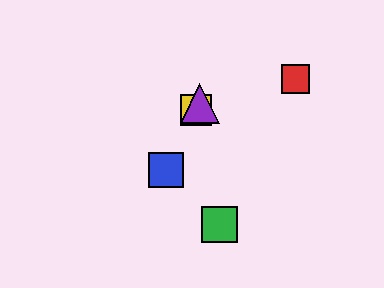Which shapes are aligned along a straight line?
The blue square, the yellow square, the purple triangle are aligned along a straight line.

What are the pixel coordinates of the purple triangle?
The purple triangle is at (200, 103).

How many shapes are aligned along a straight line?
3 shapes (the blue square, the yellow square, the purple triangle) are aligned along a straight line.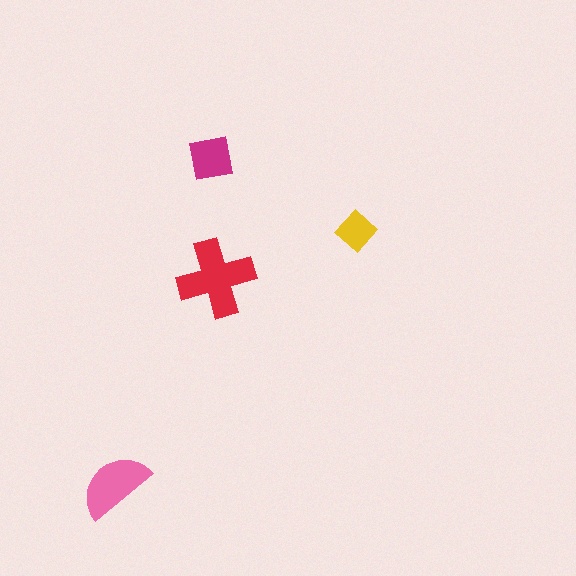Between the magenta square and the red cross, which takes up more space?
The red cross.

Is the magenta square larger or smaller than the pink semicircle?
Smaller.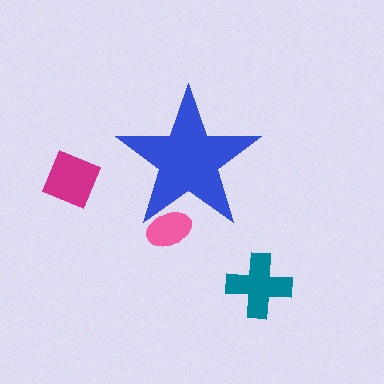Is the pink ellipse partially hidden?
Yes, the pink ellipse is partially hidden behind the blue star.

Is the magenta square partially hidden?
No, the magenta square is fully visible.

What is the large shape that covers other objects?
A blue star.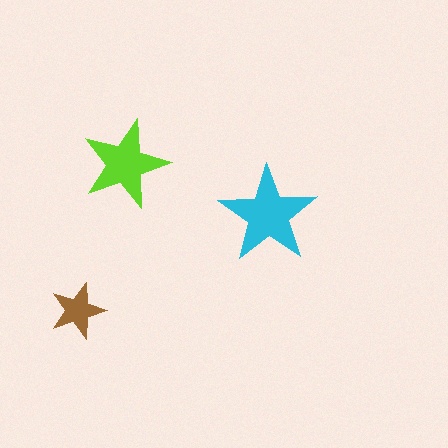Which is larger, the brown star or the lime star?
The lime one.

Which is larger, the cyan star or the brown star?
The cyan one.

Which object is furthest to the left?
The brown star is leftmost.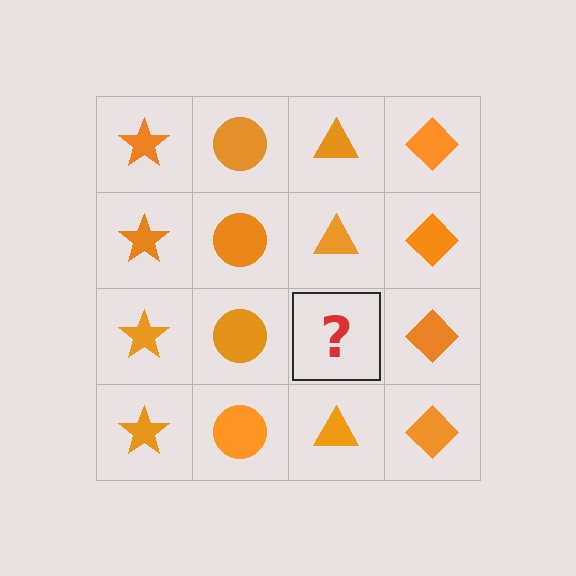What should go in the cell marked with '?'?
The missing cell should contain an orange triangle.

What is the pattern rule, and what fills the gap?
The rule is that each column has a consistent shape. The gap should be filled with an orange triangle.